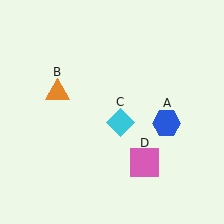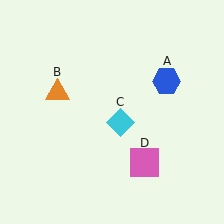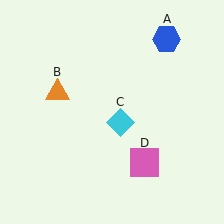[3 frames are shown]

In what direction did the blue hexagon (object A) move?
The blue hexagon (object A) moved up.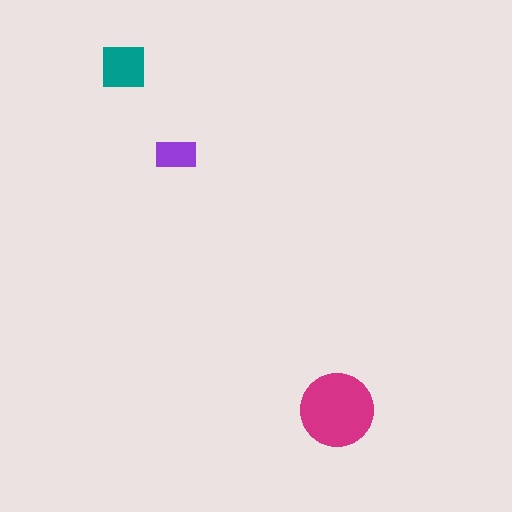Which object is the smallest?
The purple rectangle.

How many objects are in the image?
There are 3 objects in the image.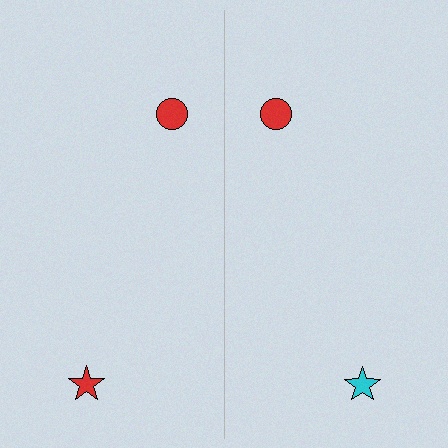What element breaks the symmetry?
The cyan star on the right side breaks the symmetry — its mirror counterpart is red.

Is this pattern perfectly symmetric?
No, the pattern is not perfectly symmetric. The cyan star on the right side breaks the symmetry — its mirror counterpart is red.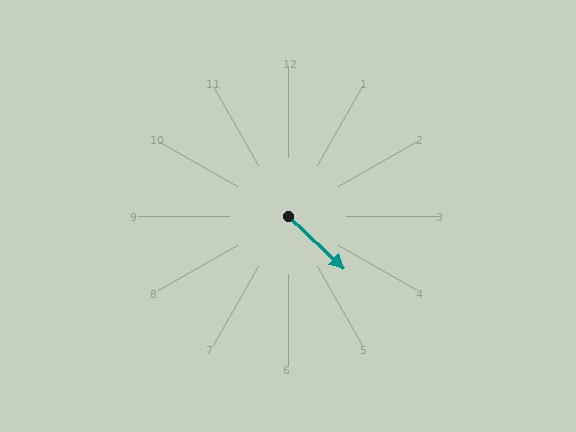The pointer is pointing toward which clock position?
Roughly 4 o'clock.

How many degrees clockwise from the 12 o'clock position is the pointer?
Approximately 133 degrees.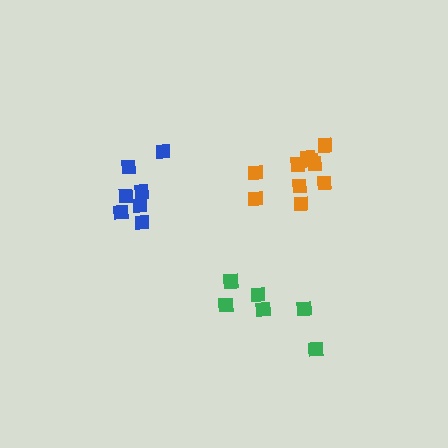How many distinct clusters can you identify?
There are 3 distinct clusters.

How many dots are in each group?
Group 1: 10 dots, Group 2: 6 dots, Group 3: 7 dots (23 total).